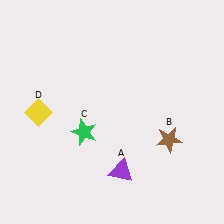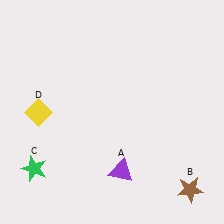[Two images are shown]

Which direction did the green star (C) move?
The green star (C) moved left.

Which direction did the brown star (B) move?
The brown star (B) moved down.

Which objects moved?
The objects that moved are: the brown star (B), the green star (C).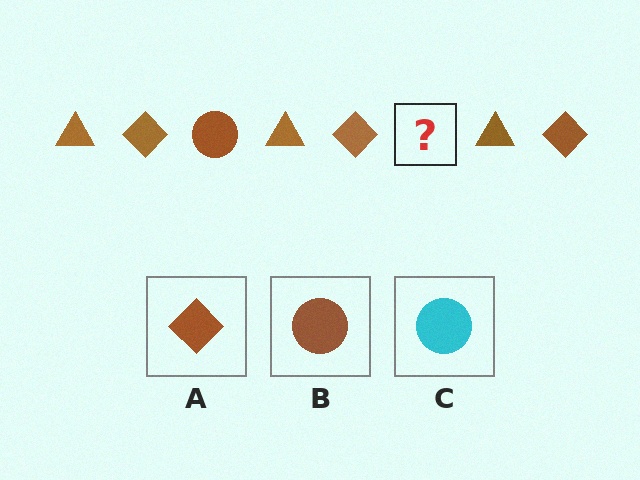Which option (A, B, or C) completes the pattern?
B.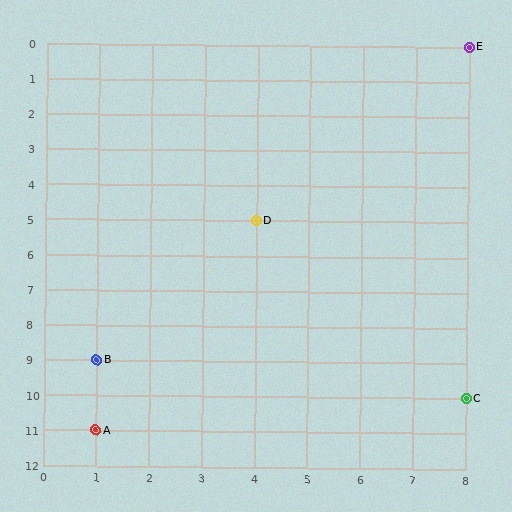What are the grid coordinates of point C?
Point C is at grid coordinates (8, 10).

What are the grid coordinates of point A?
Point A is at grid coordinates (1, 11).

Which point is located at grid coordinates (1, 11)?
Point A is at (1, 11).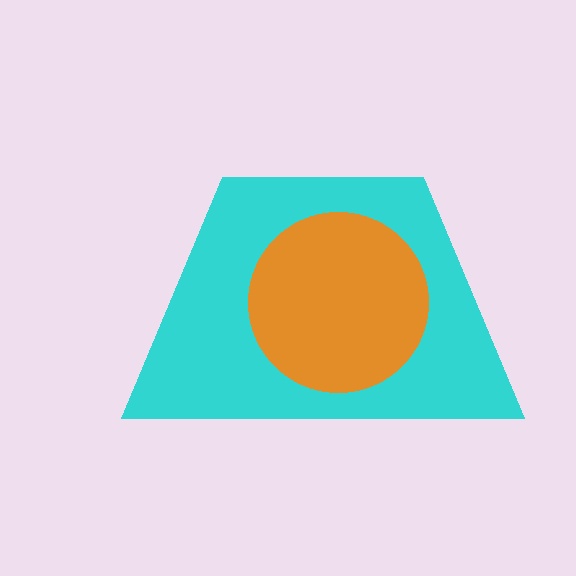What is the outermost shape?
The cyan trapezoid.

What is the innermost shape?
The orange circle.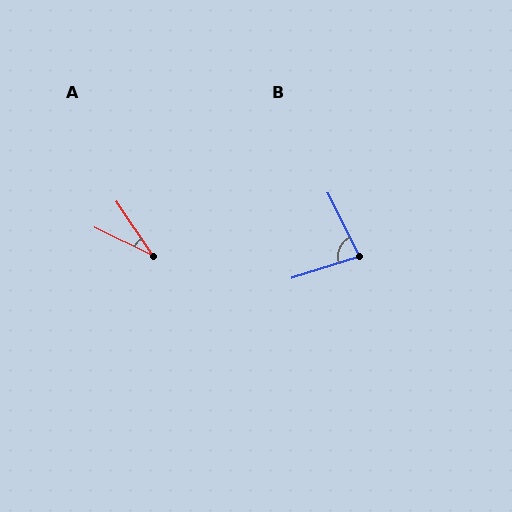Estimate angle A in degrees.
Approximately 30 degrees.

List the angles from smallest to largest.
A (30°), B (82°).